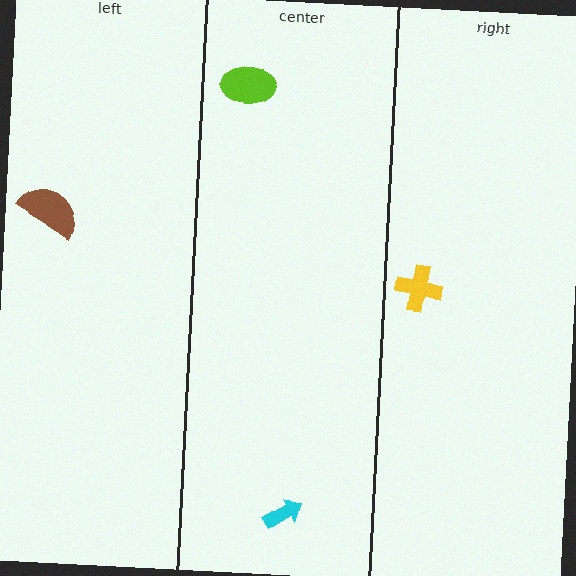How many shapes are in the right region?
1.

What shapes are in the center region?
The lime ellipse, the cyan arrow.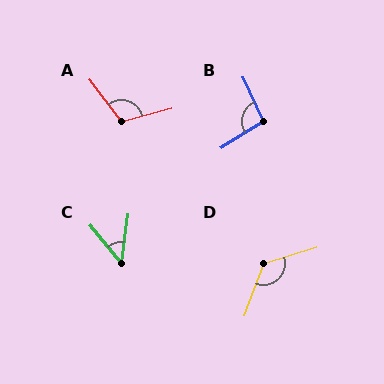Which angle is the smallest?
C, at approximately 46 degrees.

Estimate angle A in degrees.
Approximately 112 degrees.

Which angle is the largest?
D, at approximately 127 degrees.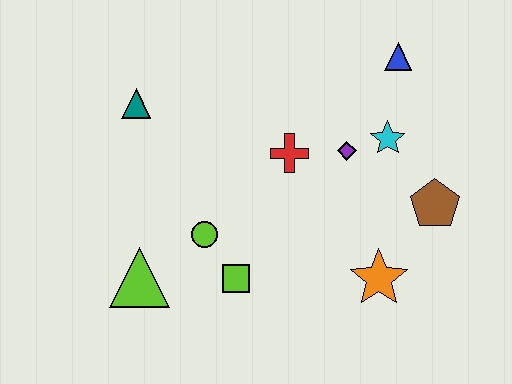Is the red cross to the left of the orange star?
Yes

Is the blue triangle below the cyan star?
No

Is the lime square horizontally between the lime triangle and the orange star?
Yes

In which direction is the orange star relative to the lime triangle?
The orange star is to the right of the lime triangle.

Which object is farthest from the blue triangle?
The lime triangle is farthest from the blue triangle.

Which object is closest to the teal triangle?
The lime circle is closest to the teal triangle.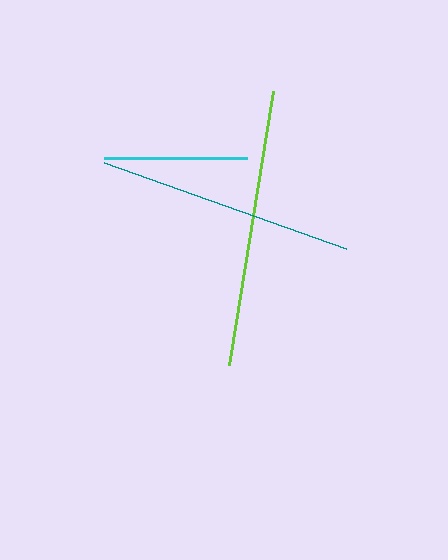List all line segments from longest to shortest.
From longest to shortest: lime, teal, cyan.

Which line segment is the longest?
The lime line is the longest at approximately 278 pixels.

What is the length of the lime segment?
The lime segment is approximately 278 pixels long.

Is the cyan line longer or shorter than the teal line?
The teal line is longer than the cyan line.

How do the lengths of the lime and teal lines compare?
The lime and teal lines are approximately the same length.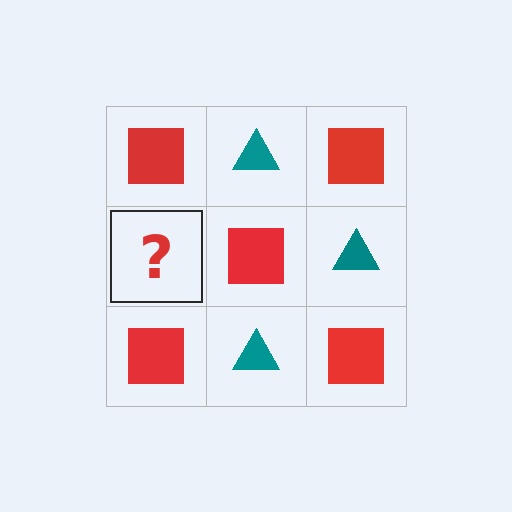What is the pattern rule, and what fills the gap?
The rule is that it alternates red square and teal triangle in a checkerboard pattern. The gap should be filled with a teal triangle.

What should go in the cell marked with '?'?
The missing cell should contain a teal triangle.